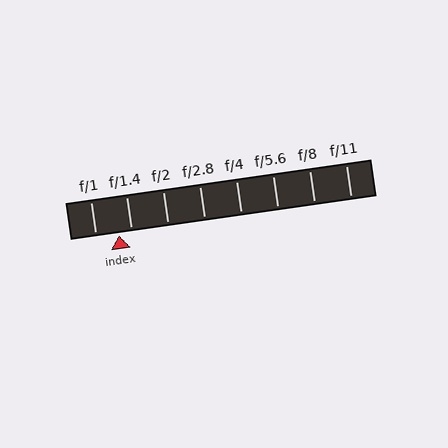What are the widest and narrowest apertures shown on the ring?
The widest aperture shown is f/1 and the narrowest is f/11.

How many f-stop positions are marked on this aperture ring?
There are 8 f-stop positions marked.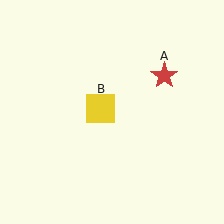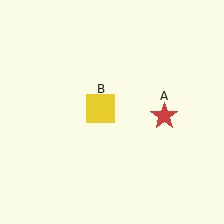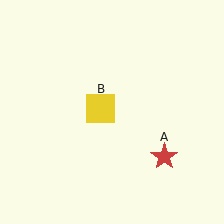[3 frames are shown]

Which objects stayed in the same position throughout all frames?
Yellow square (object B) remained stationary.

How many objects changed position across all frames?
1 object changed position: red star (object A).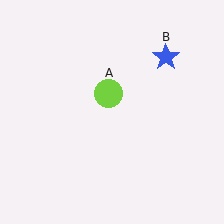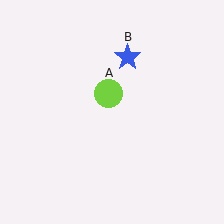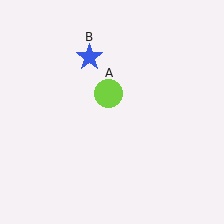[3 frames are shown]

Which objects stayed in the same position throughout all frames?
Lime circle (object A) remained stationary.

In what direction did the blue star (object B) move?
The blue star (object B) moved left.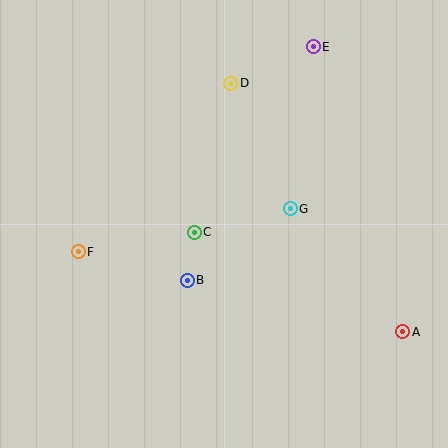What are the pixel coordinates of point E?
Point E is at (313, 47).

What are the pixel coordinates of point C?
Point C is at (194, 232).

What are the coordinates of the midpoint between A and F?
The midpoint between A and F is at (241, 292).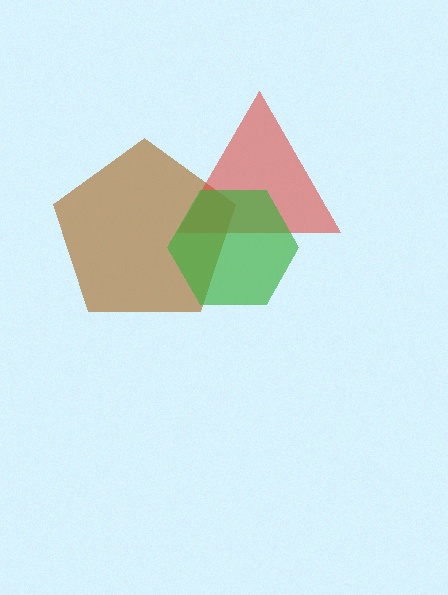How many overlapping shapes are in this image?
There are 3 overlapping shapes in the image.